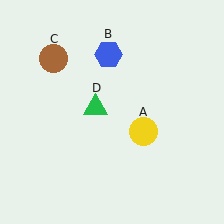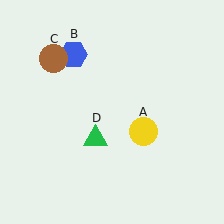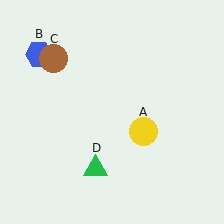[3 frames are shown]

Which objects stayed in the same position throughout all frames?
Yellow circle (object A) and brown circle (object C) remained stationary.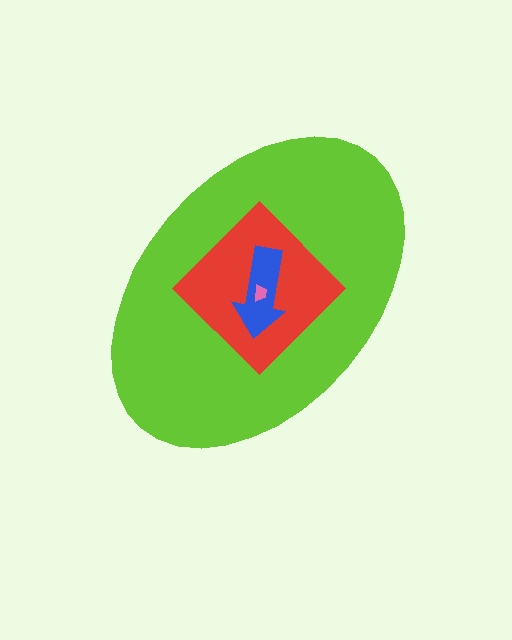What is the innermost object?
The pink trapezoid.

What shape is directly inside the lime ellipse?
The red diamond.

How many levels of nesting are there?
4.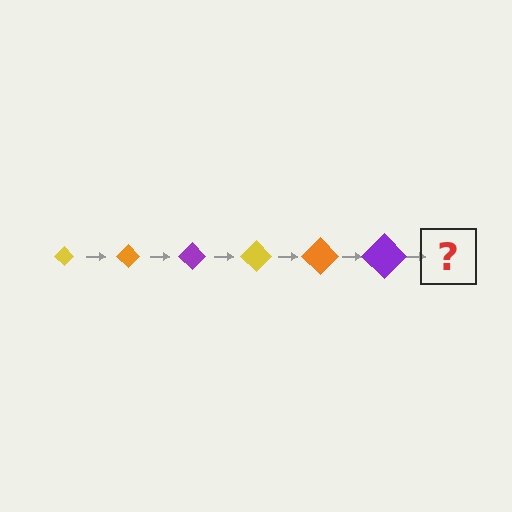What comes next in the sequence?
The next element should be a yellow diamond, larger than the previous one.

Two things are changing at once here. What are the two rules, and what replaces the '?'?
The two rules are that the diamond grows larger each step and the color cycles through yellow, orange, and purple. The '?' should be a yellow diamond, larger than the previous one.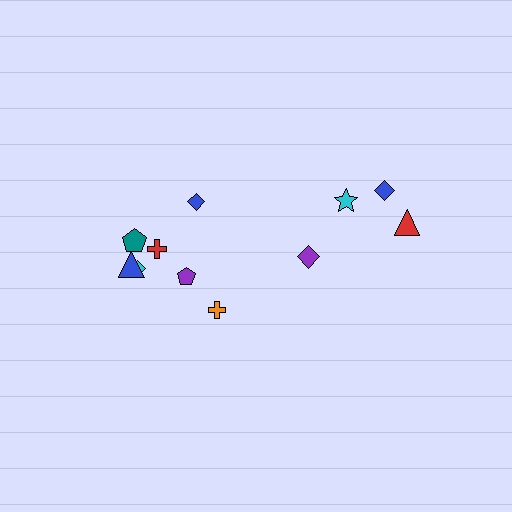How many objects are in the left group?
There are 8 objects.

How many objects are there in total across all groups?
There are 12 objects.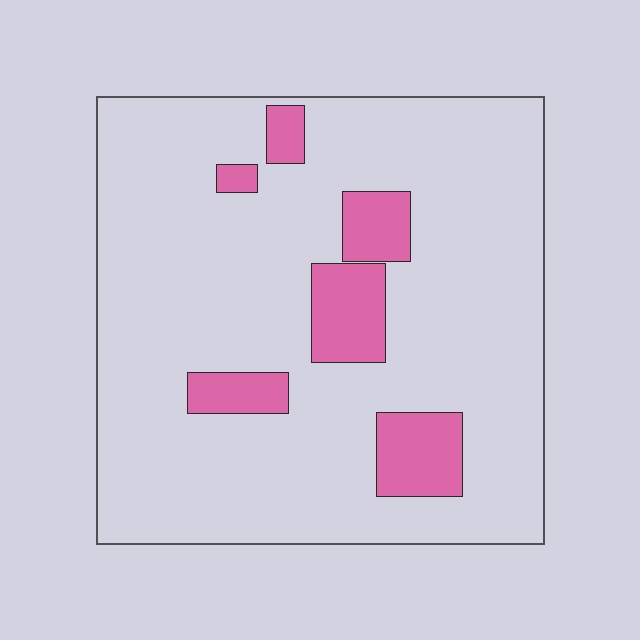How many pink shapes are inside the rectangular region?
6.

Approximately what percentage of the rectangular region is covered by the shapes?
Approximately 15%.